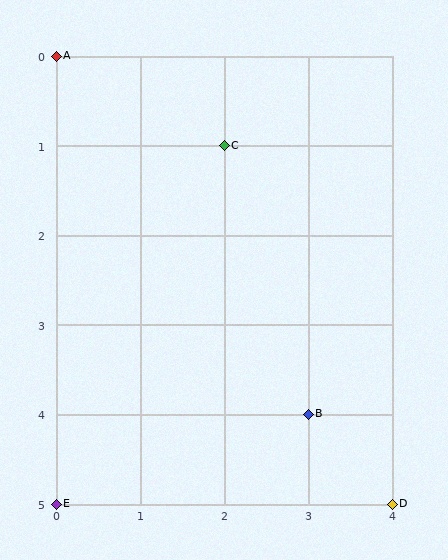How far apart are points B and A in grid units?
Points B and A are 3 columns and 4 rows apart (about 5.0 grid units diagonally).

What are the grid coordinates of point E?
Point E is at grid coordinates (0, 5).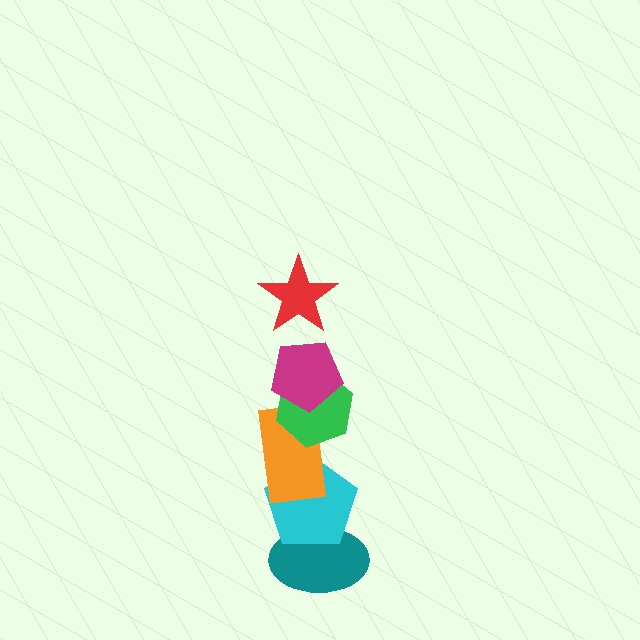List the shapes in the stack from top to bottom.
From top to bottom: the red star, the magenta pentagon, the green hexagon, the orange rectangle, the cyan pentagon, the teal ellipse.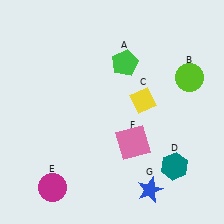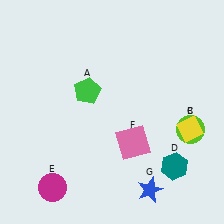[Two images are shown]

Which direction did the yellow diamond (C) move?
The yellow diamond (C) moved right.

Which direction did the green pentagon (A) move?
The green pentagon (A) moved left.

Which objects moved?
The objects that moved are: the green pentagon (A), the lime circle (B), the yellow diamond (C).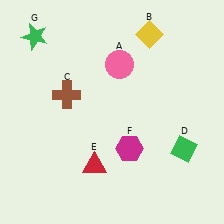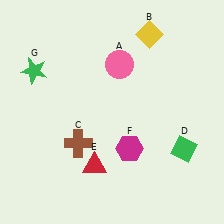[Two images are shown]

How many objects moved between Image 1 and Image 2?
2 objects moved between the two images.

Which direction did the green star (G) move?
The green star (G) moved down.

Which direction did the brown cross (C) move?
The brown cross (C) moved down.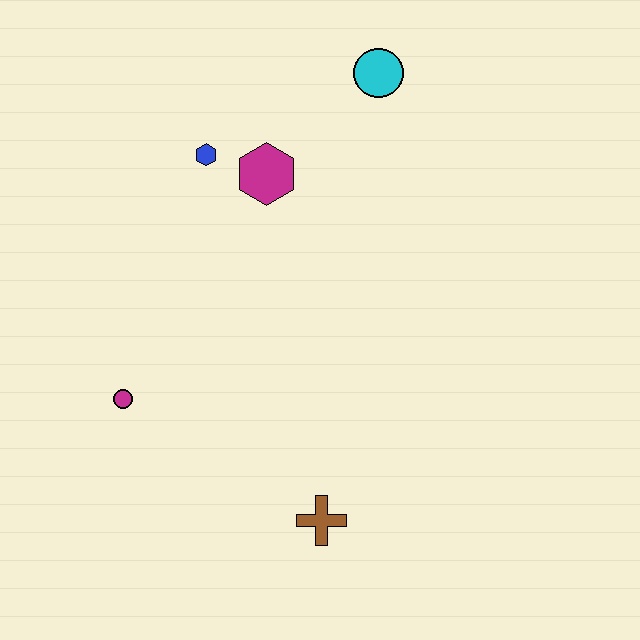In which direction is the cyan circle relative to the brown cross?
The cyan circle is above the brown cross.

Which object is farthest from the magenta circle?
The cyan circle is farthest from the magenta circle.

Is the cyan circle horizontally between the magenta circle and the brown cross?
No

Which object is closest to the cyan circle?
The magenta hexagon is closest to the cyan circle.